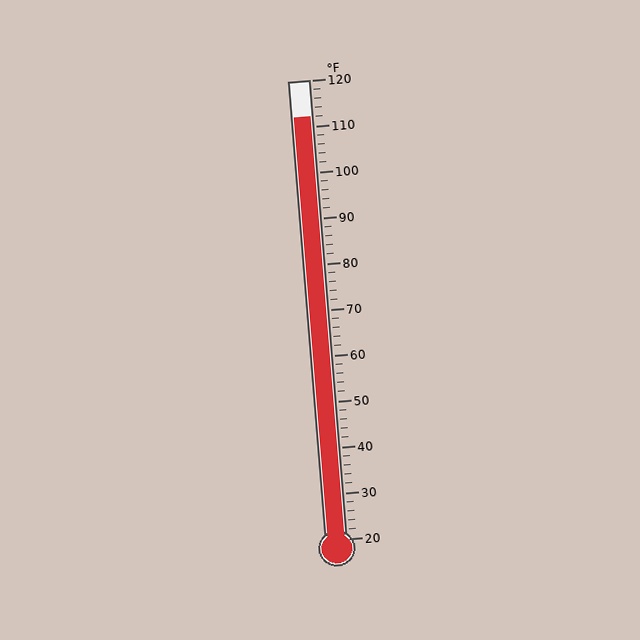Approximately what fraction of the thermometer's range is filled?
The thermometer is filled to approximately 90% of its range.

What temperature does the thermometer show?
The thermometer shows approximately 112°F.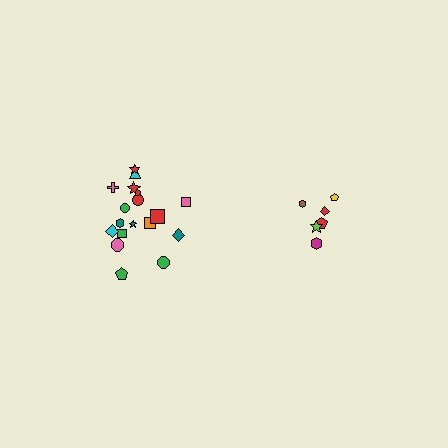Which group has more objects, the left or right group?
The left group.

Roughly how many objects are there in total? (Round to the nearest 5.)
Roughly 25 objects in total.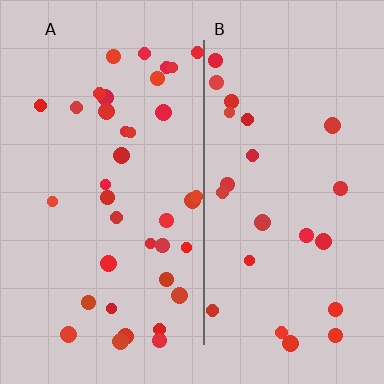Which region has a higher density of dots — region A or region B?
A (the left).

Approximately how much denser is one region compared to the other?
Approximately 1.6× — region A over region B.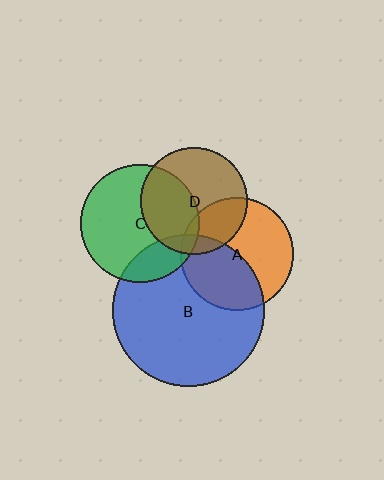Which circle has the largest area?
Circle B (blue).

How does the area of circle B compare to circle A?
Approximately 1.8 times.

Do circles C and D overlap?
Yes.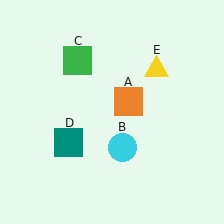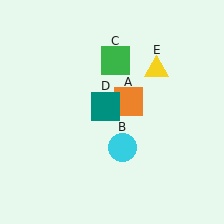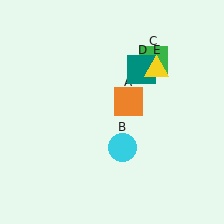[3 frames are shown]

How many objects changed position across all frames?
2 objects changed position: green square (object C), teal square (object D).